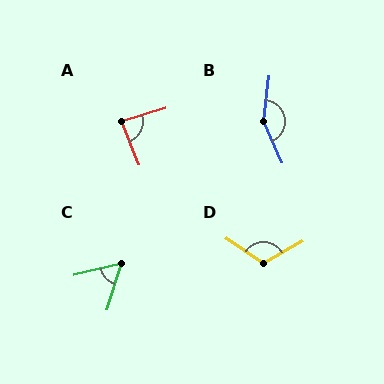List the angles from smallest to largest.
C (59°), A (86°), D (115°), B (150°).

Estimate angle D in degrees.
Approximately 115 degrees.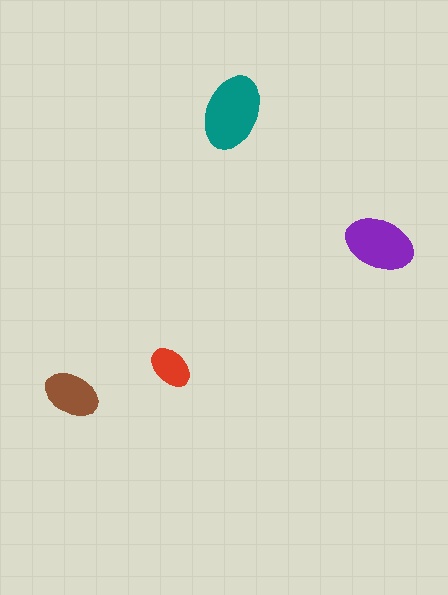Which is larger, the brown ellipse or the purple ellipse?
The purple one.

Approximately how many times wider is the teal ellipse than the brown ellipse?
About 1.5 times wider.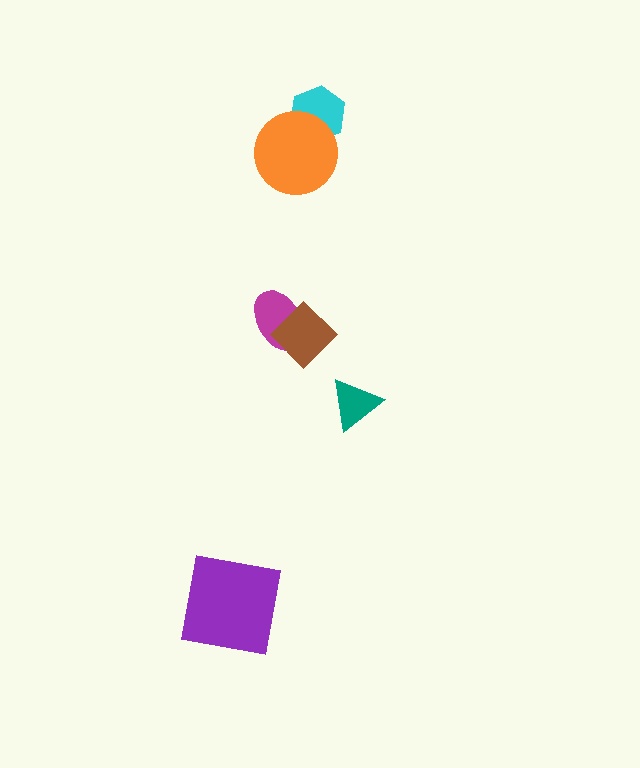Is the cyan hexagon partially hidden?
Yes, it is partially covered by another shape.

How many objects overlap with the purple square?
0 objects overlap with the purple square.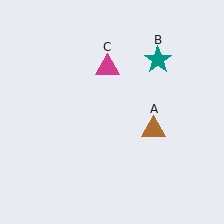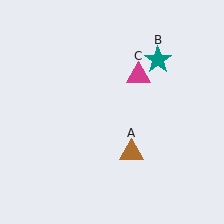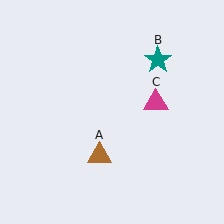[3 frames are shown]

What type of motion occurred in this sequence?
The brown triangle (object A), magenta triangle (object C) rotated clockwise around the center of the scene.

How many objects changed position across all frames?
2 objects changed position: brown triangle (object A), magenta triangle (object C).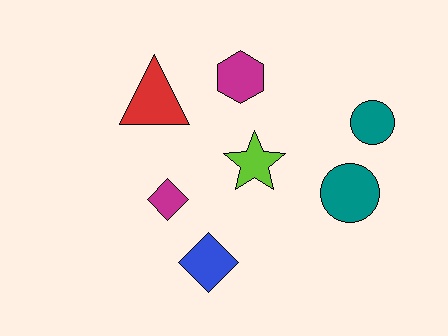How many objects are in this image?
There are 7 objects.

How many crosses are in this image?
There are no crosses.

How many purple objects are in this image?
There are no purple objects.